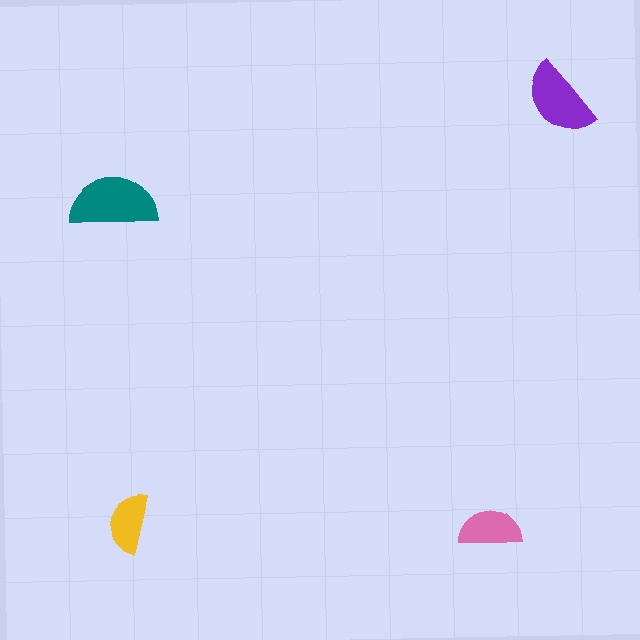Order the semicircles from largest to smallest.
the teal one, the purple one, the pink one, the yellow one.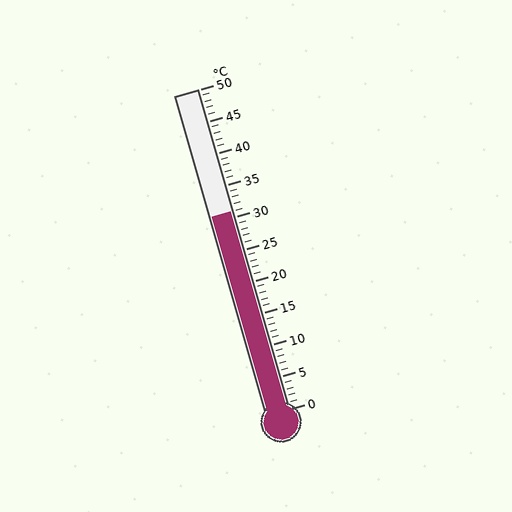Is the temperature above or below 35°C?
The temperature is below 35°C.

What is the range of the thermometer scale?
The thermometer scale ranges from 0°C to 50°C.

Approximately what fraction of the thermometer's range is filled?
The thermometer is filled to approximately 60% of its range.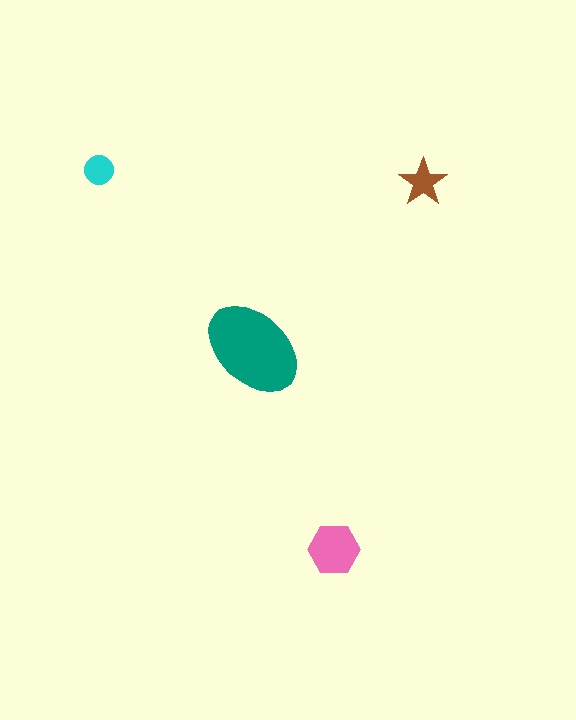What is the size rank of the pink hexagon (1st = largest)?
2nd.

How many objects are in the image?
There are 4 objects in the image.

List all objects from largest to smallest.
The teal ellipse, the pink hexagon, the brown star, the cyan circle.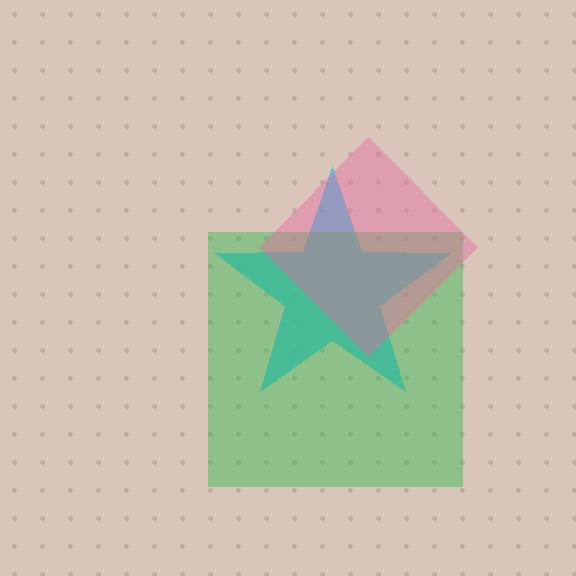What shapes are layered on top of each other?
The layered shapes are: a cyan star, a green square, a pink diamond.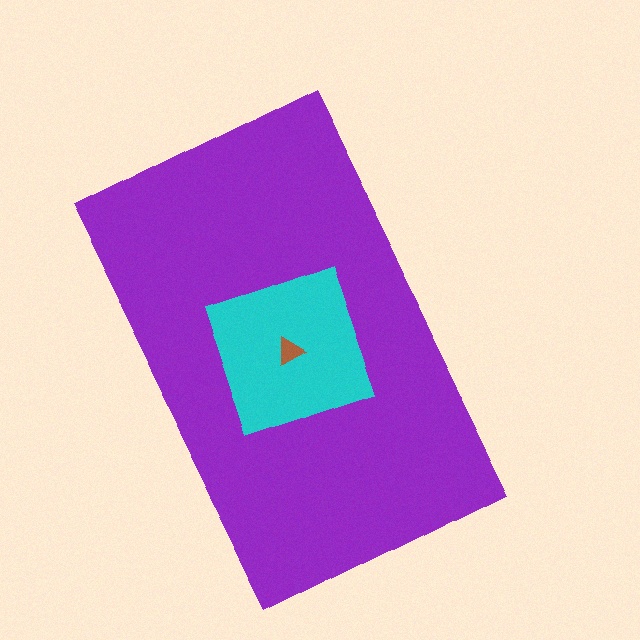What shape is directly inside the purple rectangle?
The cyan square.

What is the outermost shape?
The purple rectangle.